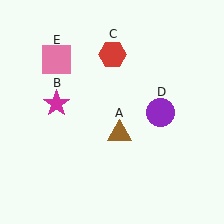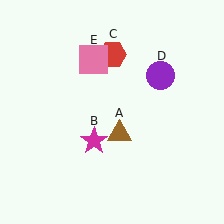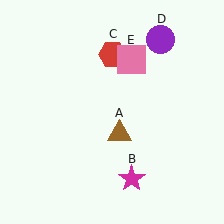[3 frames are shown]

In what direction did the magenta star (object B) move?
The magenta star (object B) moved down and to the right.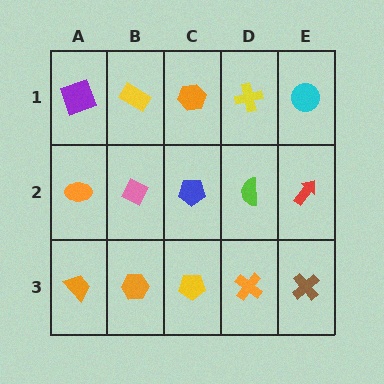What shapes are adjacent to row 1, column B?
A pink diamond (row 2, column B), a purple square (row 1, column A), an orange hexagon (row 1, column C).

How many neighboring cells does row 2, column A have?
3.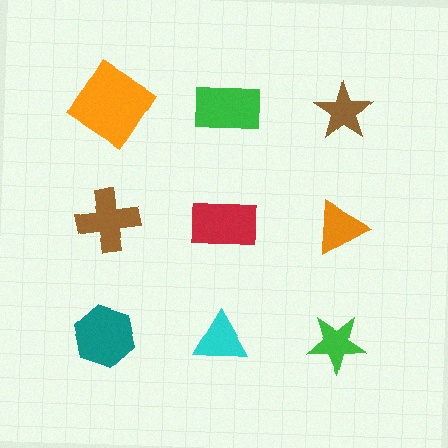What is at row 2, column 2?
A red rectangle.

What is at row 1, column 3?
A brown star.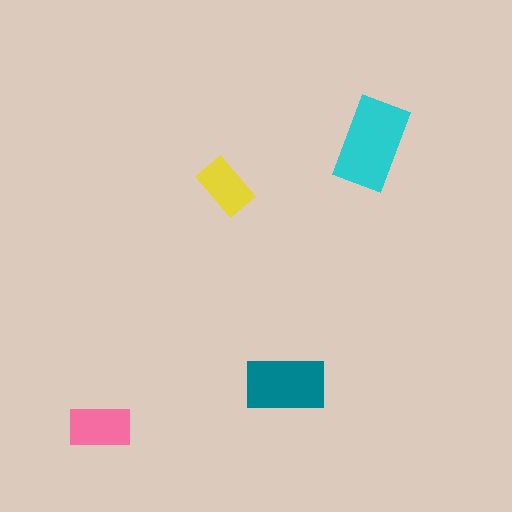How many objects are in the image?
There are 4 objects in the image.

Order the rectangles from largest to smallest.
the cyan one, the teal one, the pink one, the yellow one.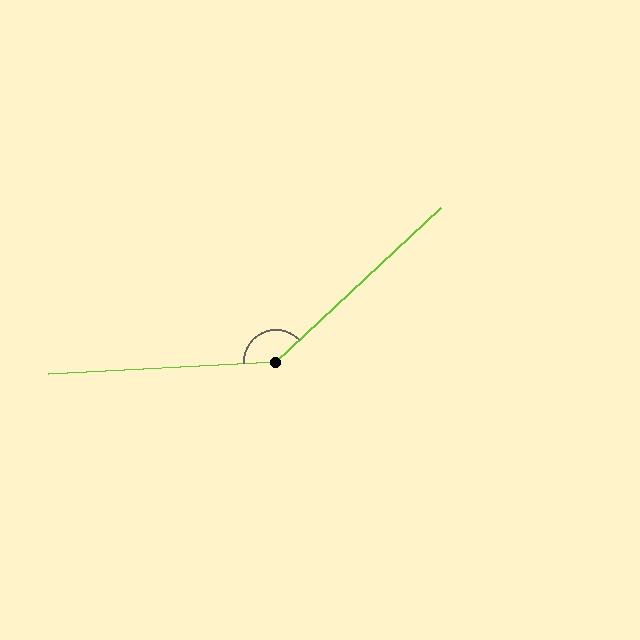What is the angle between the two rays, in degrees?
Approximately 140 degrees.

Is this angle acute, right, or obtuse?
It is obtuse.